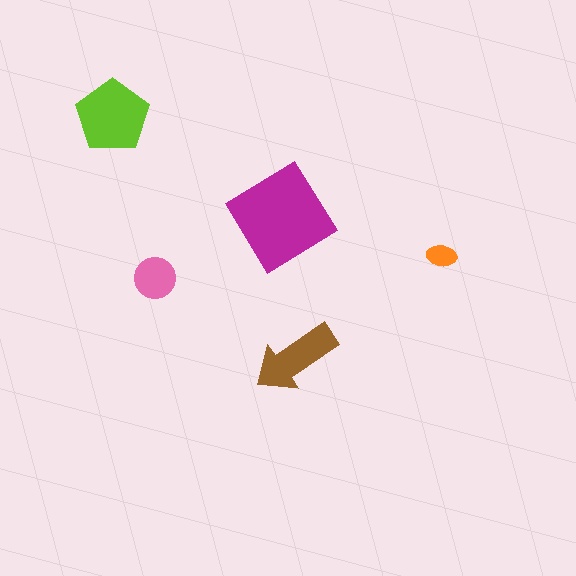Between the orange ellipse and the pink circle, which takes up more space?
The pink circle.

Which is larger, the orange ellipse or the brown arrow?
The brown arrow.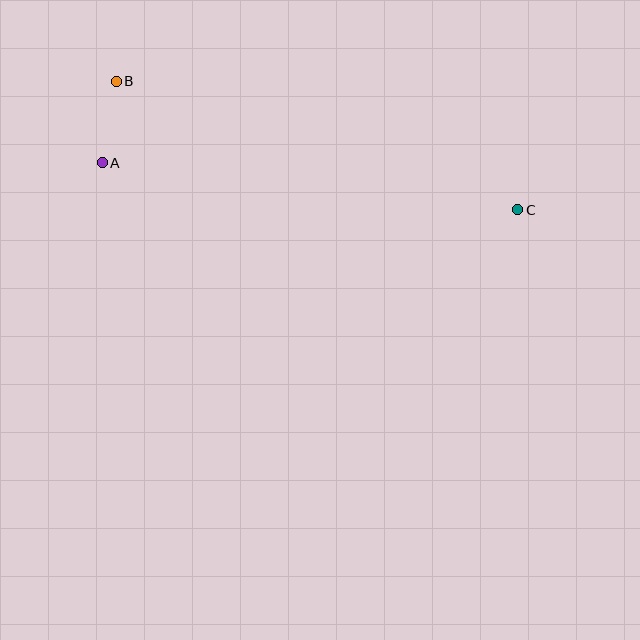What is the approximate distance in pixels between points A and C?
The distance between A and C is approximately 418 pixels.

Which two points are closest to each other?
Points A and B are closest to each other.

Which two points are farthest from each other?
Points B and C are farthest from each other.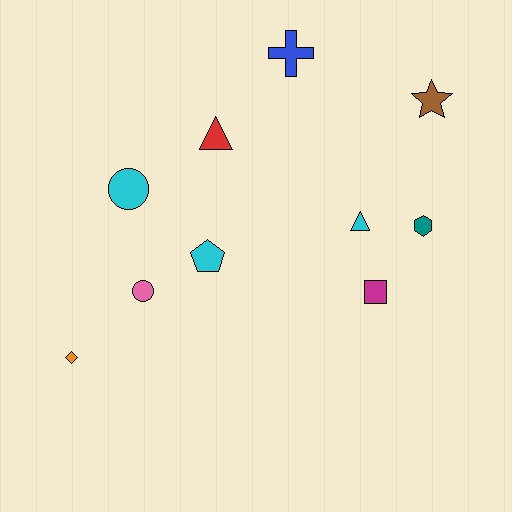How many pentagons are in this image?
There is 1 pentagon.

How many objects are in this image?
There are 10 objects.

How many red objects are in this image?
There is 1 red object.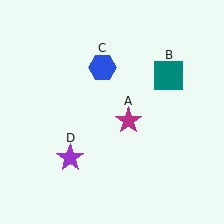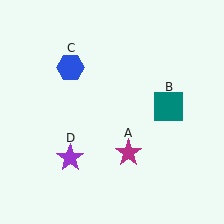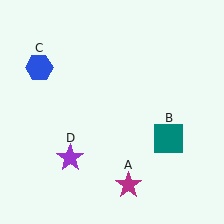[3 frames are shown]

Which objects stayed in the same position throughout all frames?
Purple star (object D) remained stationary.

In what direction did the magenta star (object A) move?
The magenta star (object A) moved down.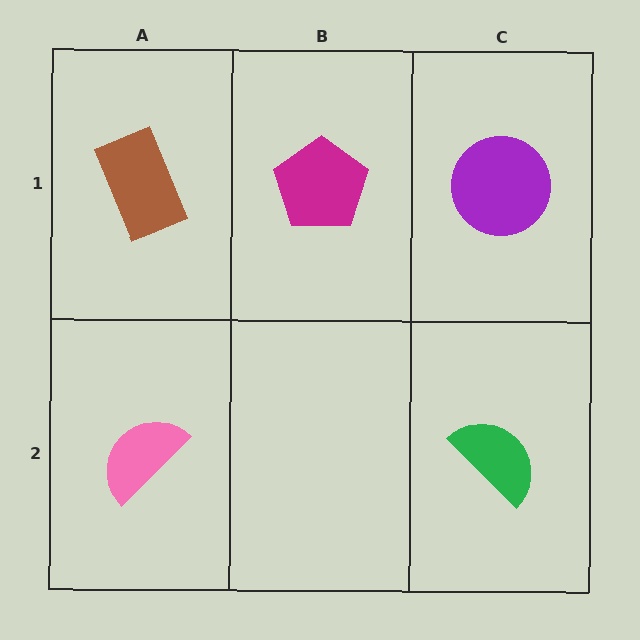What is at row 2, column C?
A green semicircle.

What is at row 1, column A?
A brown rectangle.